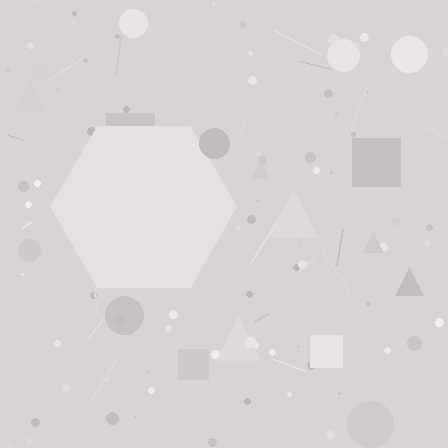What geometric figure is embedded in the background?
A hexagon is embedded in the background.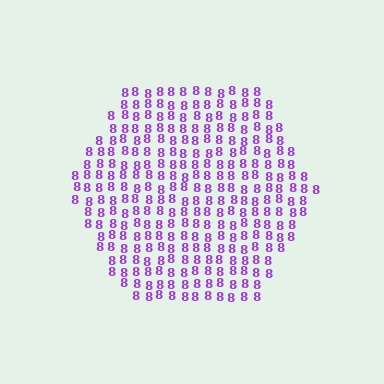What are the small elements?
The small elements are digit 8's.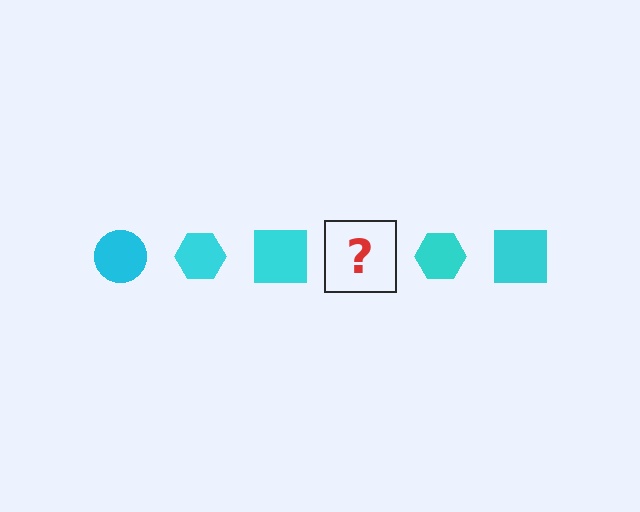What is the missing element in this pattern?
The missing element is a cyan circle.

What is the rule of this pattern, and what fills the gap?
The rule is that the pattern cycles through circle, hexagon, square shapes in cyan. The gap should be filled with a cyan circle.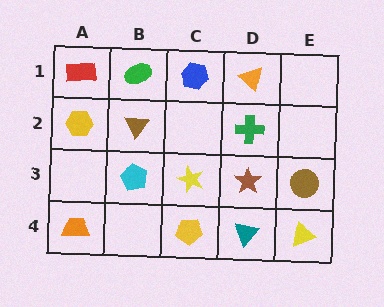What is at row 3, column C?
A yellow star.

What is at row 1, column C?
A blue hexagon.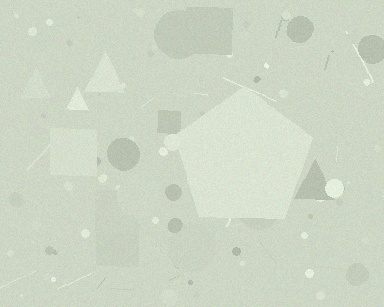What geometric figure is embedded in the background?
A pentagon is embedded in the background.